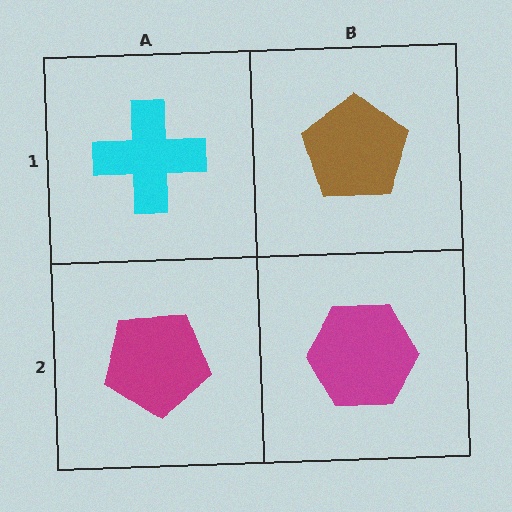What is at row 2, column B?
A magenta hexagon.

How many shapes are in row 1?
2 shapes.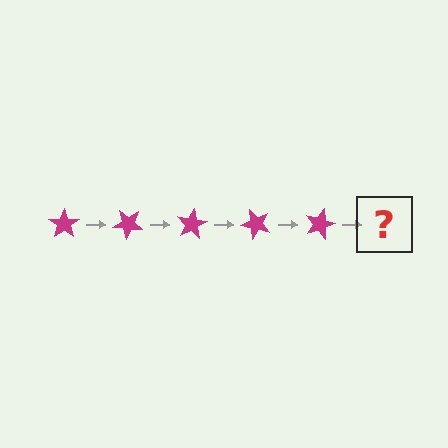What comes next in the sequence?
The next element should be a magenta star rotated 200 degrees.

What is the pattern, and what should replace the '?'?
The pattern is that the star rotates 40 degrees each step. The '?' should be a magenta star rotated 200 degrees.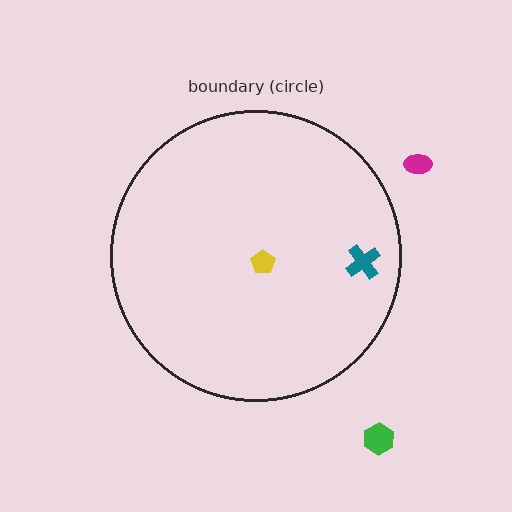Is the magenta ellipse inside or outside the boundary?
Outside.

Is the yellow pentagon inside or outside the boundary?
Inside.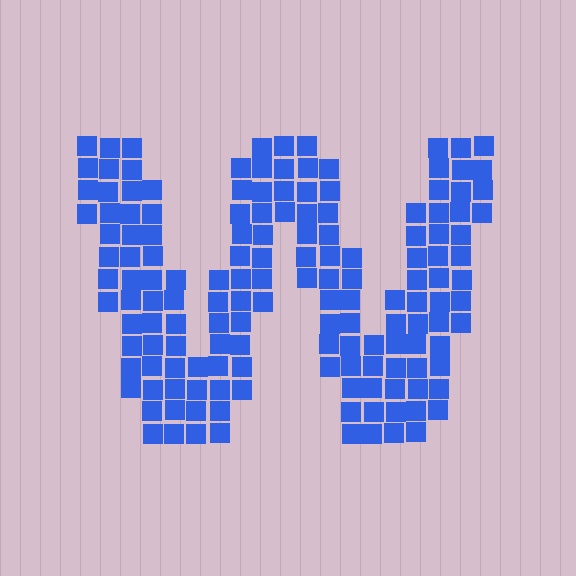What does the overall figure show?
The overall figure shows the letter W.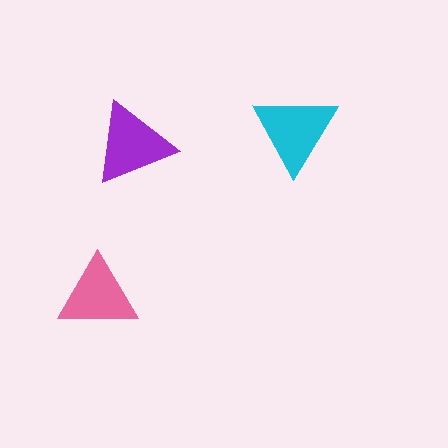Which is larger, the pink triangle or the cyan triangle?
The cyan one.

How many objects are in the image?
There are 3 objects in the image.